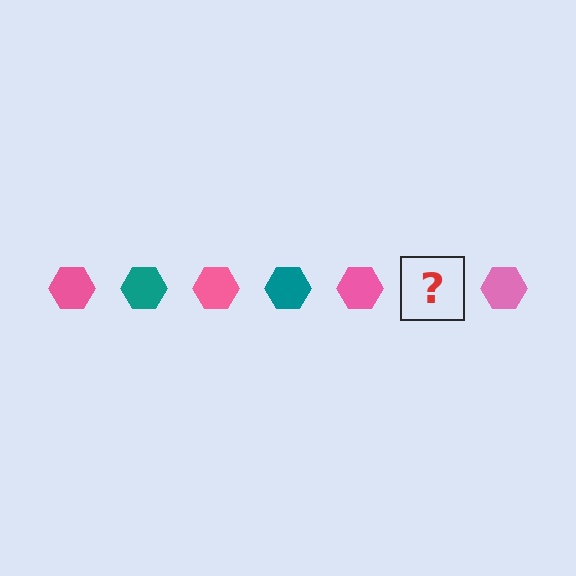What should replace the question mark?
The question mark should be replaced with a teal hexagon.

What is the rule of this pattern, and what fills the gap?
The rule is that the pattern cycles through pink, teal hexagons. The gap should be filled with a teal hexagon.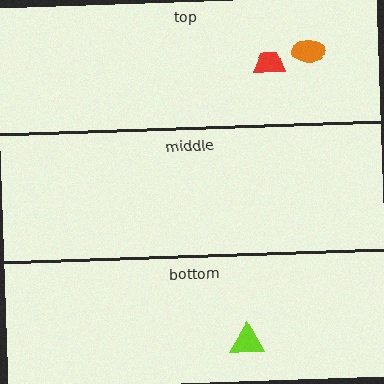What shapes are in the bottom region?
The lime triangle.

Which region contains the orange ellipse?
The top region.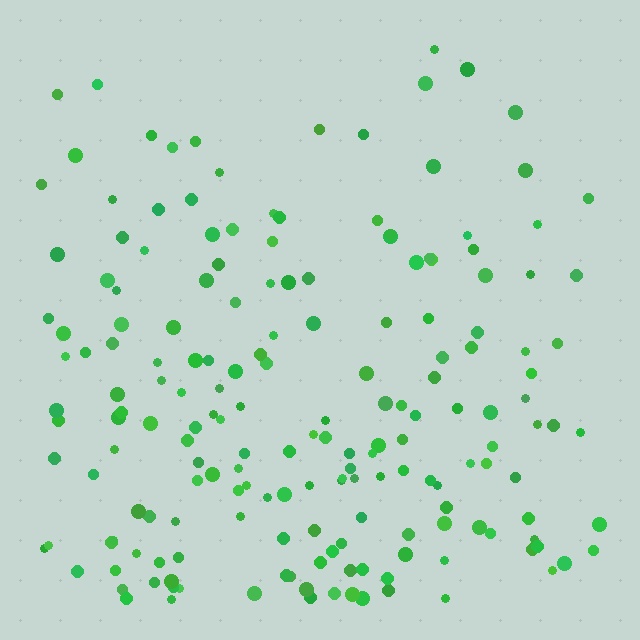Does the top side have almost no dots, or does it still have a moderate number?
Still a moderate number, just noticeably fewer than the bottom.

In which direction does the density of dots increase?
From top to bottom, with the bottom side densest.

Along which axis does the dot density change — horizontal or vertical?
Vertical.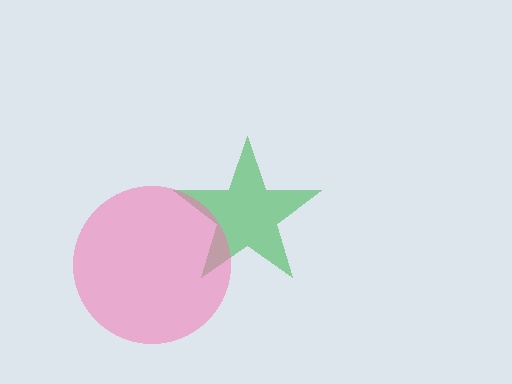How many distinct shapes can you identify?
There are 2 distinct shapes: a green star, a pink circle.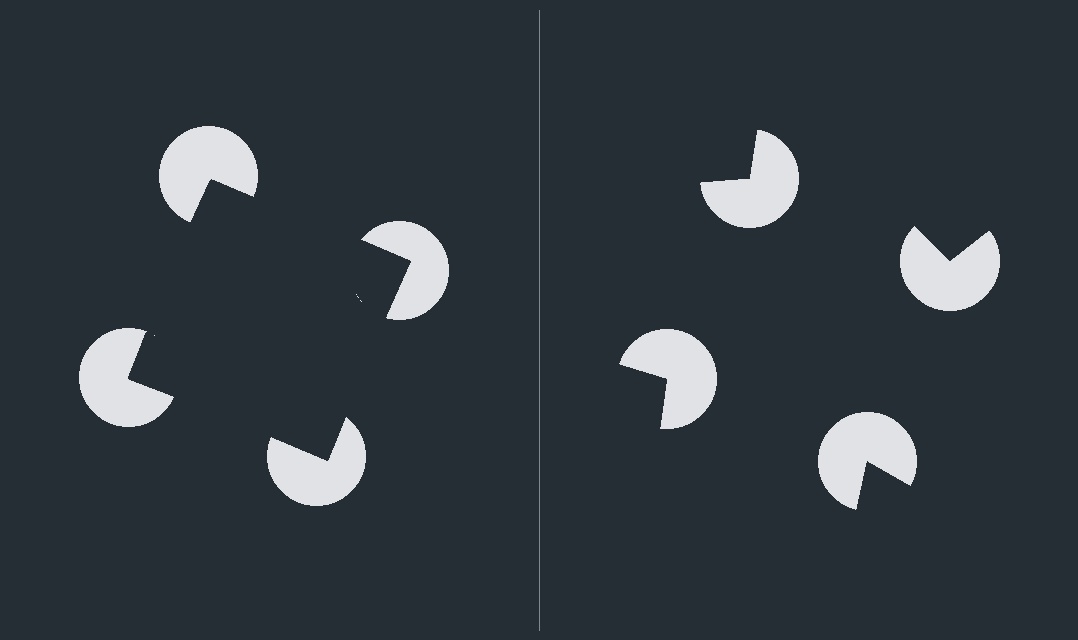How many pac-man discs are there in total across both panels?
8 — 4 on each side.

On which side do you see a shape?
An illusory square appears on the left side. On the right side the wedge cuts are rotated, so no coherent shape forms.